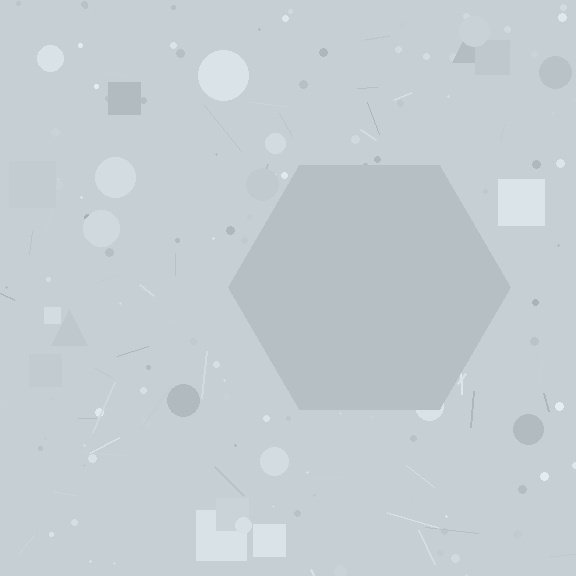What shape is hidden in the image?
A hexagon is hidden in the image.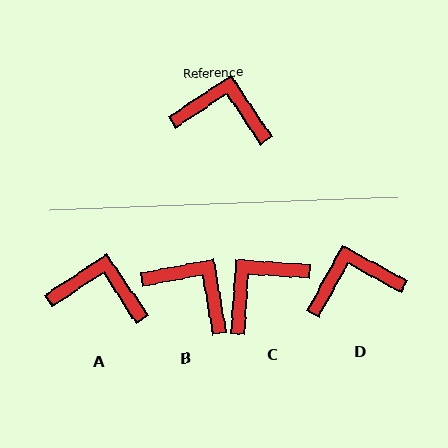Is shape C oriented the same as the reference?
No, it is off by about 52 degrees.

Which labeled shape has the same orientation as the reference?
A.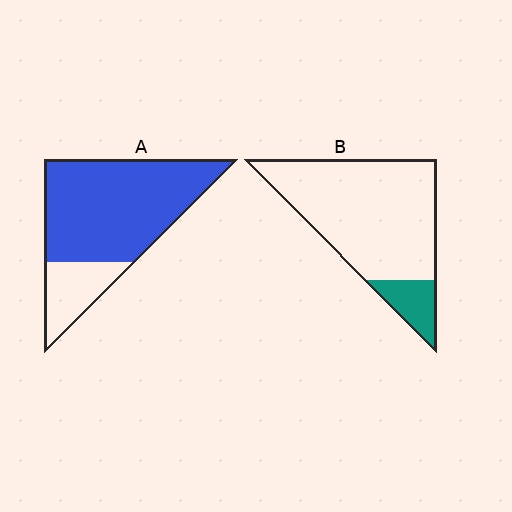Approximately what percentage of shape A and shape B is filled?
A is approximately 80% and B is approximately 15%.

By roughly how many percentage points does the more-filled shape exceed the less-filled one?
By roughly 65 percentage points (A over B).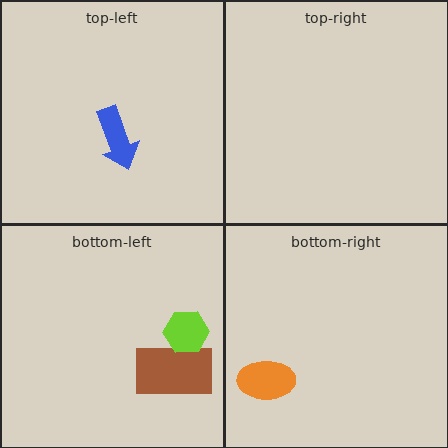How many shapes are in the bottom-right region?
1.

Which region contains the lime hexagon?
The bottom-left region.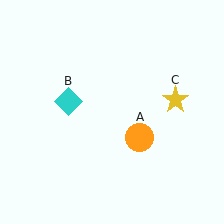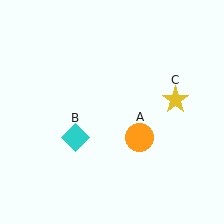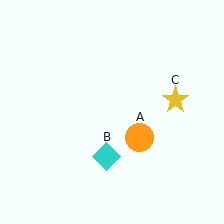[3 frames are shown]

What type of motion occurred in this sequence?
The cyan diamond (object B) rotated counterclockwise around the center of the scene.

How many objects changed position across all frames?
1 object changed position: cyan diamond (object B).